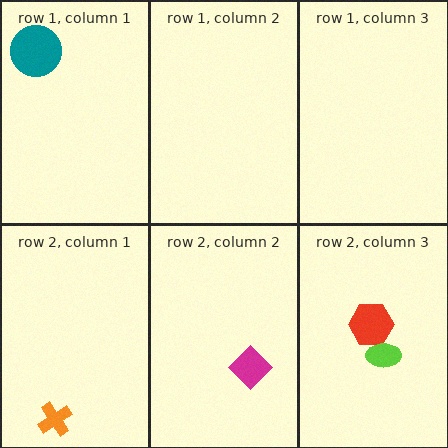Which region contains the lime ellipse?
The row 2, column 3 region.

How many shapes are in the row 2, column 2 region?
1.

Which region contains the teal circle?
The row 1, column 1 region.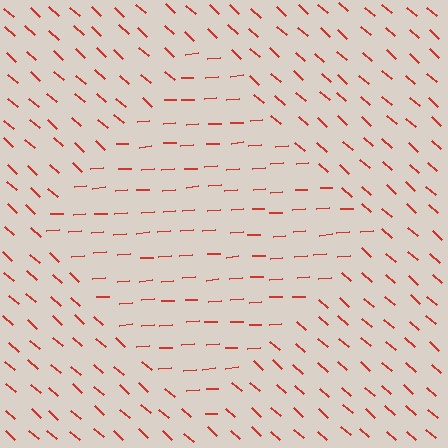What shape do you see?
I see a diamond.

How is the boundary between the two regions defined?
The boundary is defined purely by a change in line orientation (approximately 45 degrees difference). All lines are the same color and thickness.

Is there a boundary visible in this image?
Yes, there is a texture boundary formed by a change in line orientation.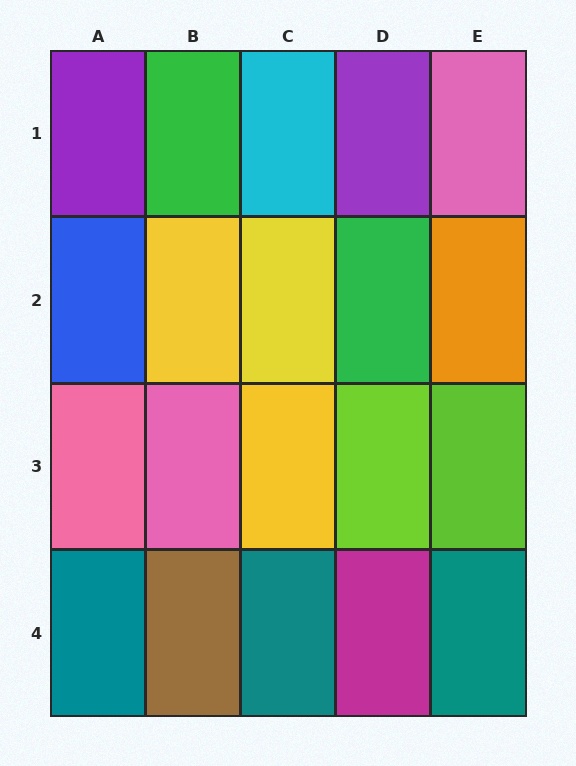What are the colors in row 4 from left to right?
Teal, brown, teal, magenta, teal.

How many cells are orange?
1 cell is orange.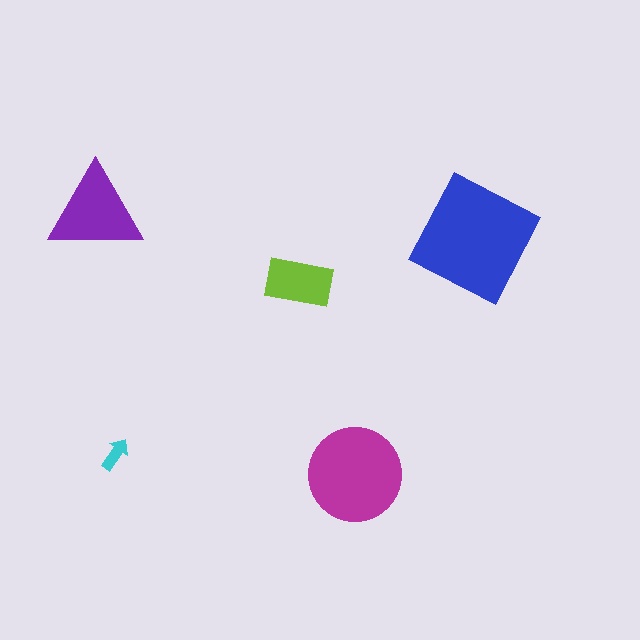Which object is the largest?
The blue square.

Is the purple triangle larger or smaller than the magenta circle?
Smaller.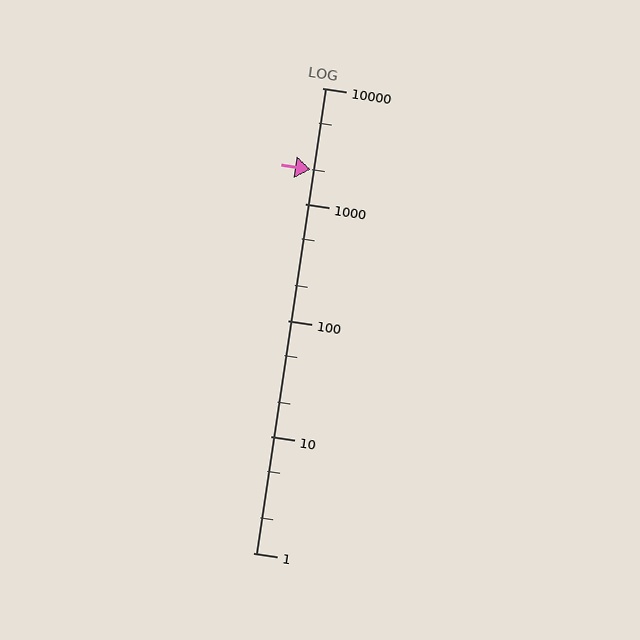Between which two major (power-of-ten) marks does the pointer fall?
The pointer is between 1000 and 10000.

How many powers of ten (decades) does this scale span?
The scale spans 4 decades, from 1 to 10000.